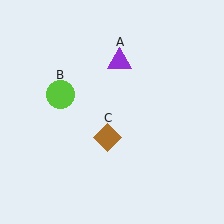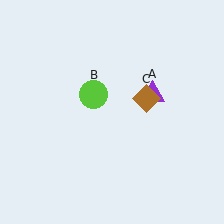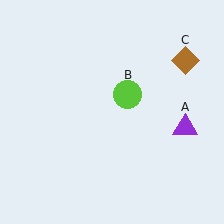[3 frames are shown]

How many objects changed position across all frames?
3 objects changed position: purple triangle (object A), lime circle (object B), brown diamond (object C).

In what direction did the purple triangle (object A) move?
The purple triangle (object A) moved down and to the right.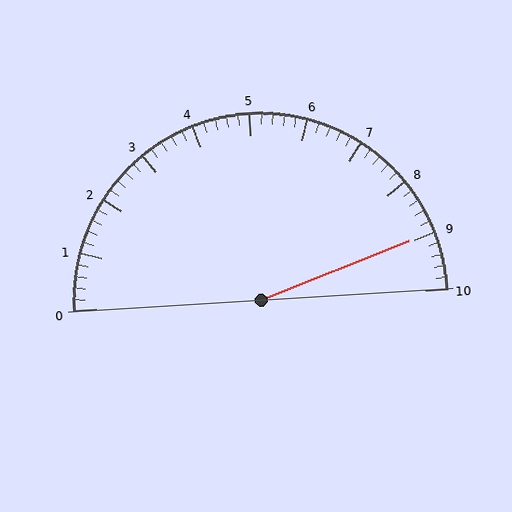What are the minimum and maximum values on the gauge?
The gauge ranges from 0 to 10.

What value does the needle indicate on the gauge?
The needle indicates approximately 9.0.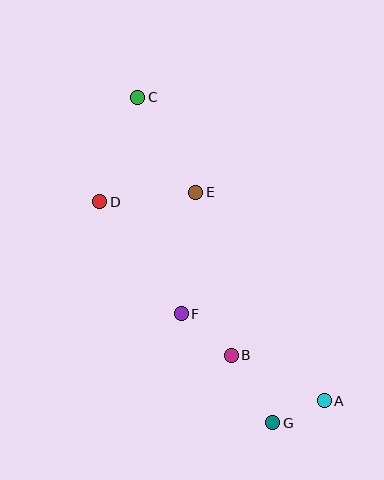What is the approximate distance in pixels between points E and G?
The distance between E and G is approximately 243 pixels.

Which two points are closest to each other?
Points A and G are closest to each other.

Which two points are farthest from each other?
Points A and C are farthest from each other.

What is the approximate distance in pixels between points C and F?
The distance between C and F is approximately 221 pixels.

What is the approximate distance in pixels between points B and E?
The distance between B and E is approximately 167 pixels.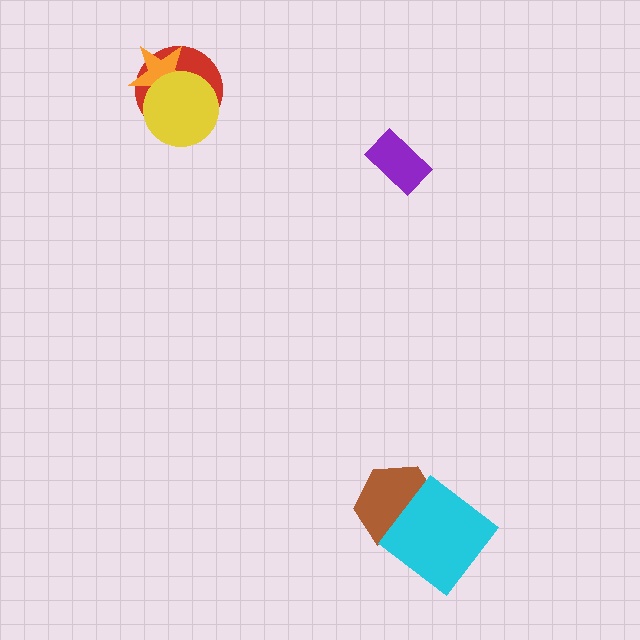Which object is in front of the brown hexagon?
The cyan diamond is in front of the brown hexagon.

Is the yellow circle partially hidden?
No, no other shape covers it.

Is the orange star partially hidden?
Yes, it is partially covered by another shape.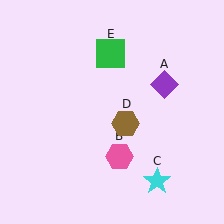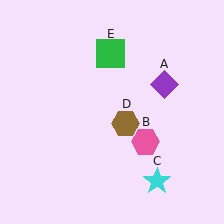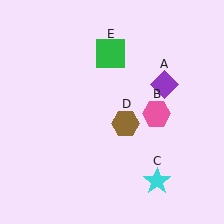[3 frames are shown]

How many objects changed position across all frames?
1 object changed position: pink hexagon (object B).